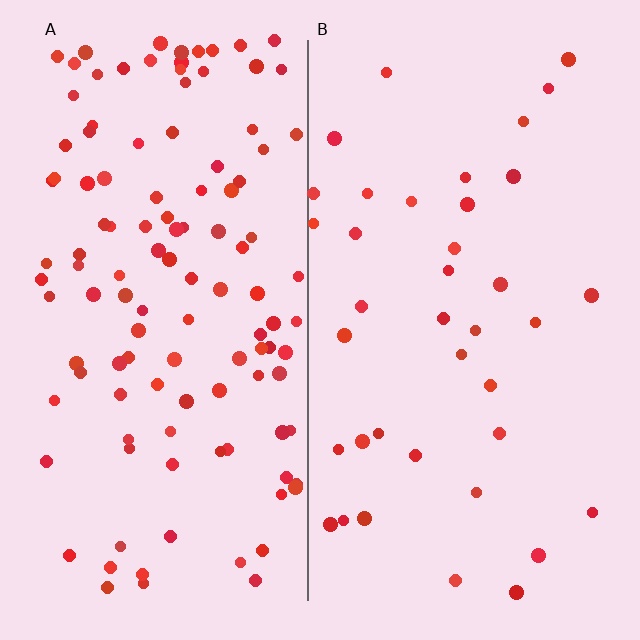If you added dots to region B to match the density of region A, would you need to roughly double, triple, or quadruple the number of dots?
Approximately triple.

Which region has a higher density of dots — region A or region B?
A (the left).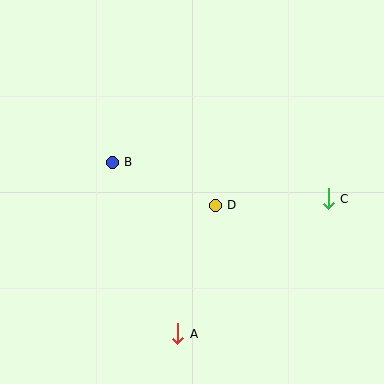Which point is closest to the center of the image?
Point D at (215, 205) is closest to the center.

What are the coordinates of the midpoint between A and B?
The midpoint between A and B is at (145, 248).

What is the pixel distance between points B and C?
The distance between B and C is 219 pixels.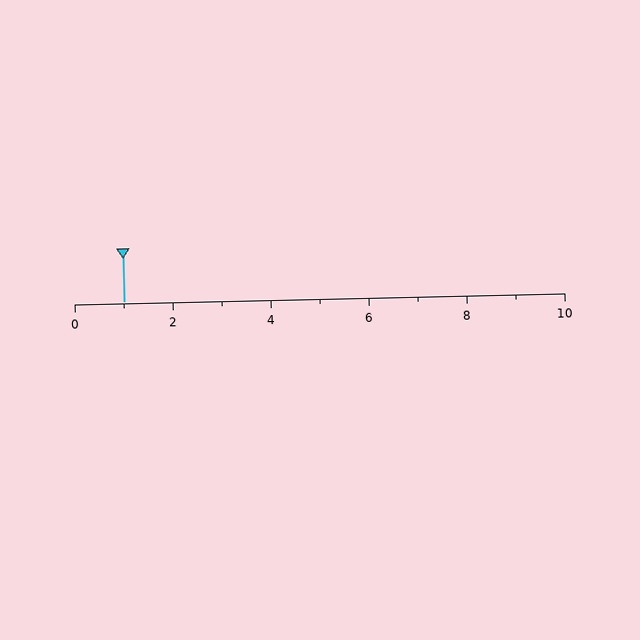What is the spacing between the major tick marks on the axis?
The major ticks are spaced 2 apart.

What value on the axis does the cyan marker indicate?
The marker indicates approximately 1.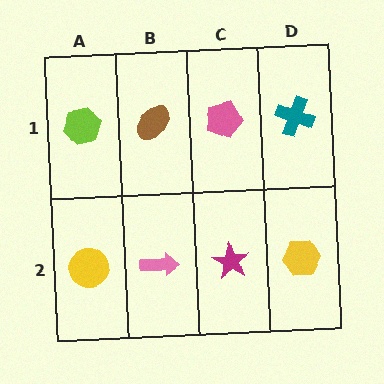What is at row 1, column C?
A pink pentagon.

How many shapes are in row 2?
4 shapes.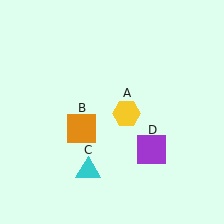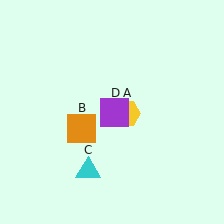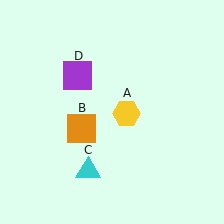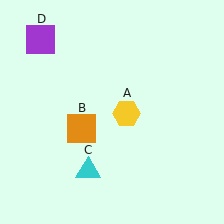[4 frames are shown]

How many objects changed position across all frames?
1 object changed position: purple square (object D).